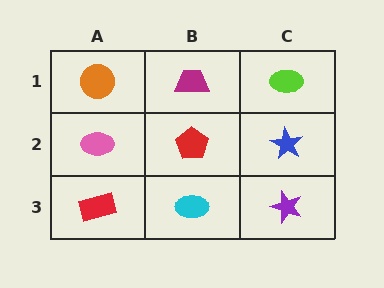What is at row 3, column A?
A red rectangle.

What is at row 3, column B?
A cyan ellipse.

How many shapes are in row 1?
3 shapes.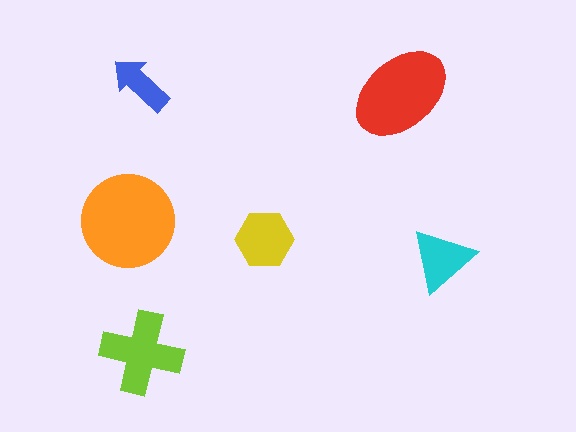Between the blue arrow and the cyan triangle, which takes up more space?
The cyan triangle.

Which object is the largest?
The orange circle.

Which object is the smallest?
The blue arrow.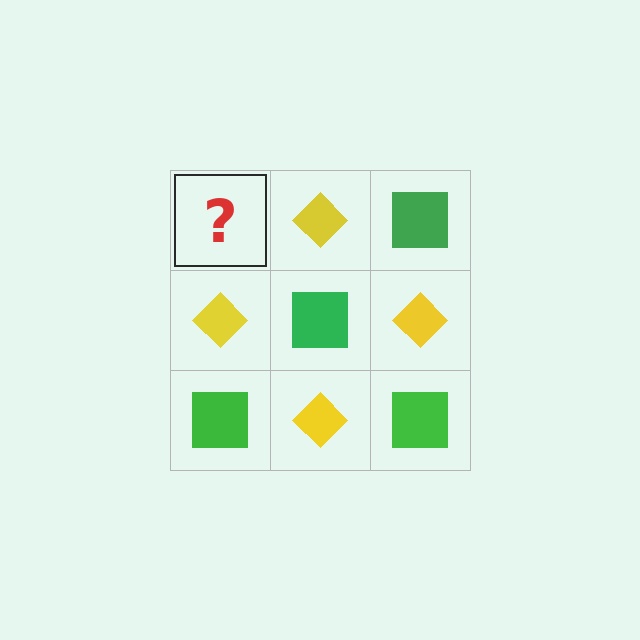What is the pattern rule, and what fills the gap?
The rule is that it alternates green square and yellow diamond in a checkerboard pattern. The gap should be filled with a green square.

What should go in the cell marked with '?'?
The missing cell should contain a green square.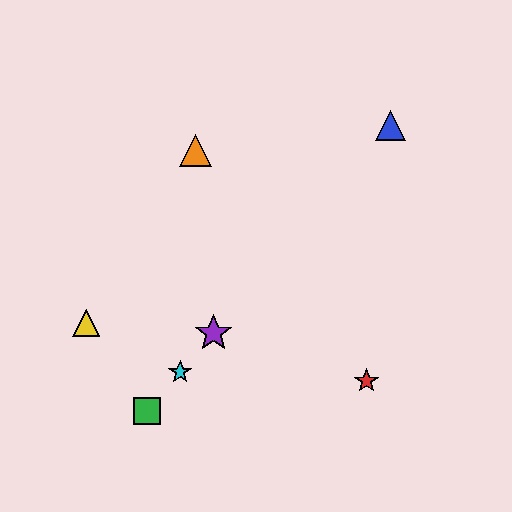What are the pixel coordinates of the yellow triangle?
The yellow triangle is at (86, 323).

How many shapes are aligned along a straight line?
4 shapes (the blue triangle, the green square, the purple star, the cyan star) are aligned along a straight line.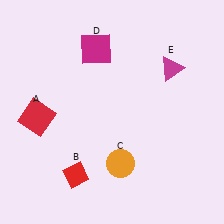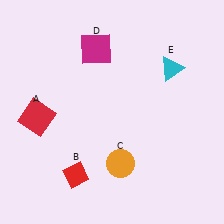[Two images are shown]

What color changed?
The triangle (E) changed from magenta in Image 1 to cyan in Image 2.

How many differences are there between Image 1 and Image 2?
There is 1 difference between the two images.